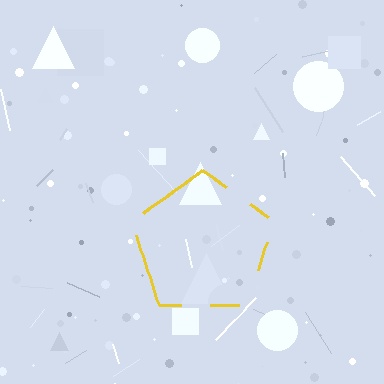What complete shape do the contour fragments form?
The contour fragments form a pentagon.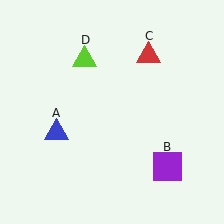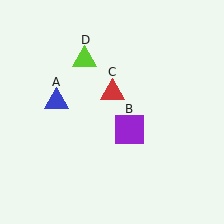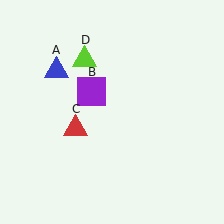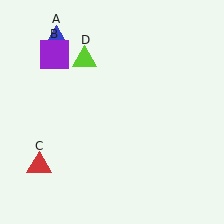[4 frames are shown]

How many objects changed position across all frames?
3 objects changed position: blue triangle (object A), purple square (object B), red triangle (object C).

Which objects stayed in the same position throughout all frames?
Lime triangle (object D) remained stationary.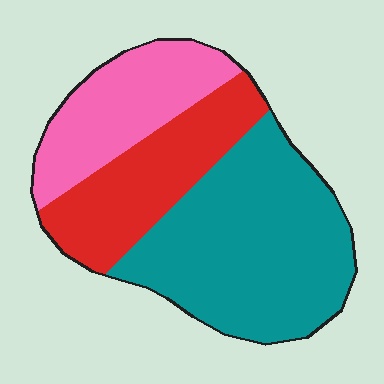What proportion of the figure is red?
Red covers 26% of the figure.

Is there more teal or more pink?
Teal.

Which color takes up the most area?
Teal, at roughly 50%.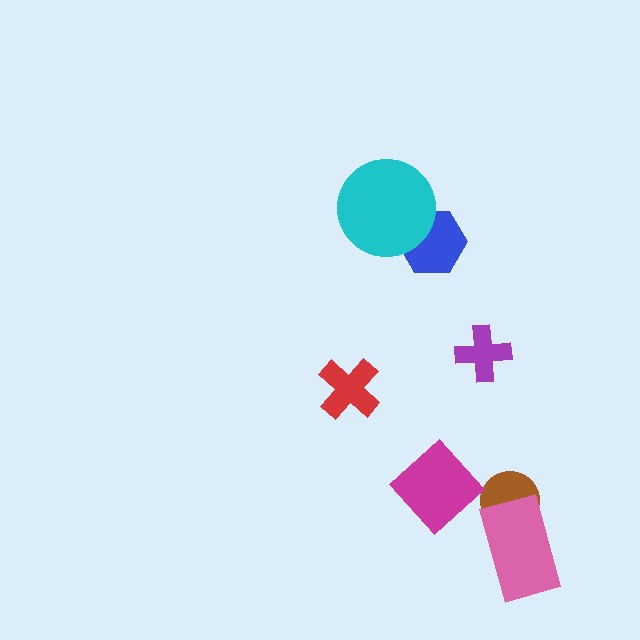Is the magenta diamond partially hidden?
No, no other shape covers it.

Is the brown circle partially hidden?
Yes, it is partially covered by another shape.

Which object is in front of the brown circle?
The pink rectangle is in front of the brown circle.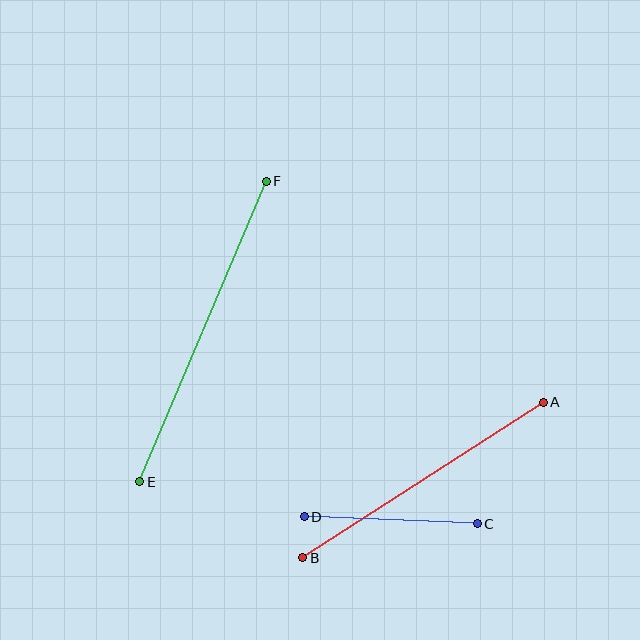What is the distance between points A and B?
The distance is approximately 287 pixels.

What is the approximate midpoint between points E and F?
The midpoint is at approximately (203, 332) pixels.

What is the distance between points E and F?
The distance is approximately 326 pixels.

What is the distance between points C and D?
The distance is approximately 173 pixels.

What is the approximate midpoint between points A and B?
The midpoint is at approximately (423, 480) pixels.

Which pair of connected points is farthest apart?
Points E and F are farthest apart.